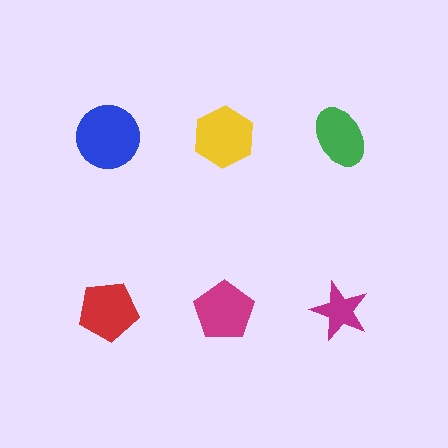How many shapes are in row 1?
3 shapes.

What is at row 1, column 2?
A yellow hexagon.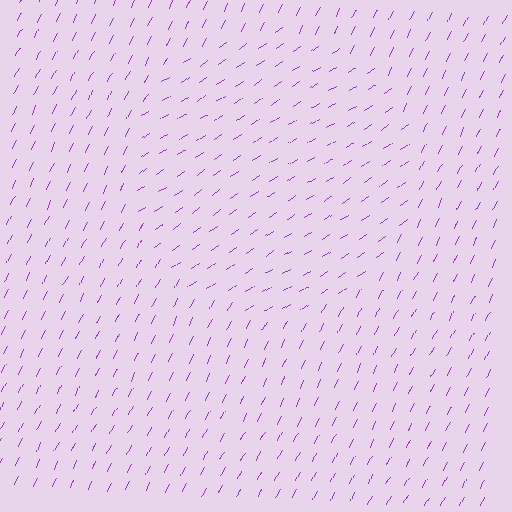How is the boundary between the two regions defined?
The boundary is defined purely by a change in line orientation (approximately 30 degrees difference). All lines are the same color and thickness.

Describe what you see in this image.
The image is filled with small purple line segments. A circle region in the image has lines oriented differently from the surrounding lines, creating a visible texture boundary.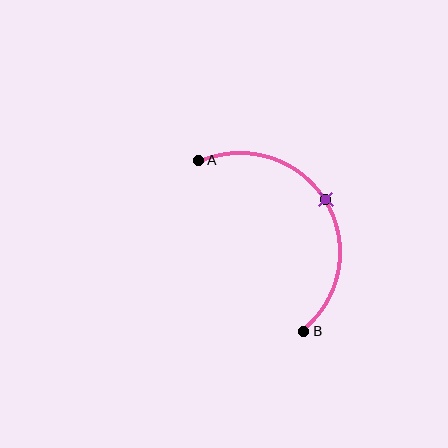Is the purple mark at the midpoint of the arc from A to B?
Yes. The purple mark lies on the arc at equal arc-length from both A and B — it is the arc midpoint.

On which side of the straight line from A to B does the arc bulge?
The arc bulges to the right of the straight line connecting A and B.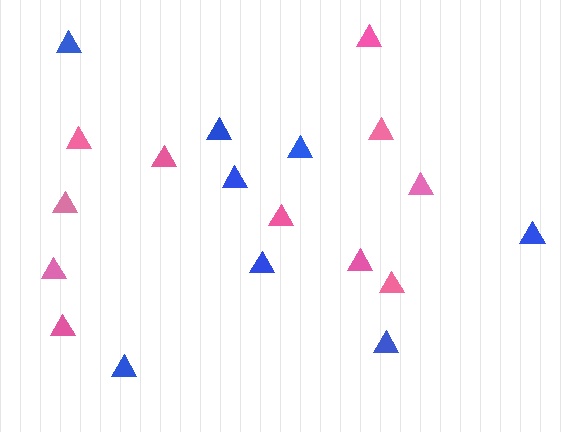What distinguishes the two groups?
There are 2 groups: one group of blue triangles (8) and one group of pink triangles (11).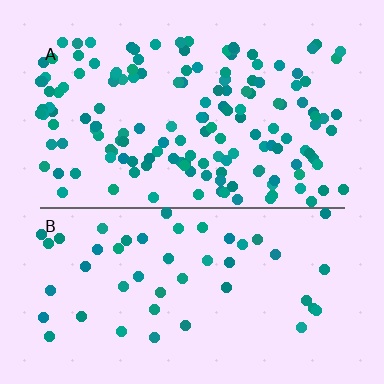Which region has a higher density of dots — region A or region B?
A (the top).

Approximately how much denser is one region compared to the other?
Approximately 3.1× — region A over region B.